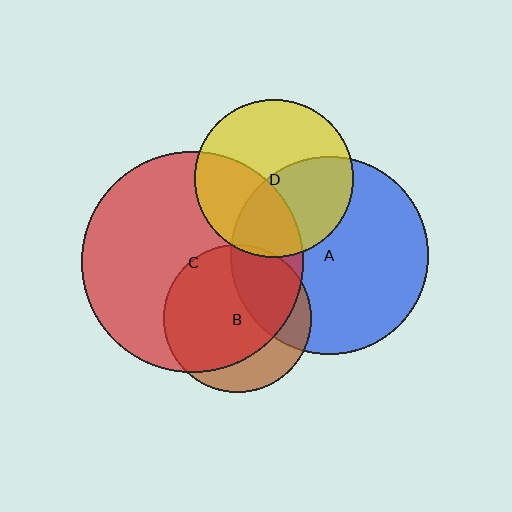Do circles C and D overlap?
Yes.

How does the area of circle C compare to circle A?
Approximately 1.2 times.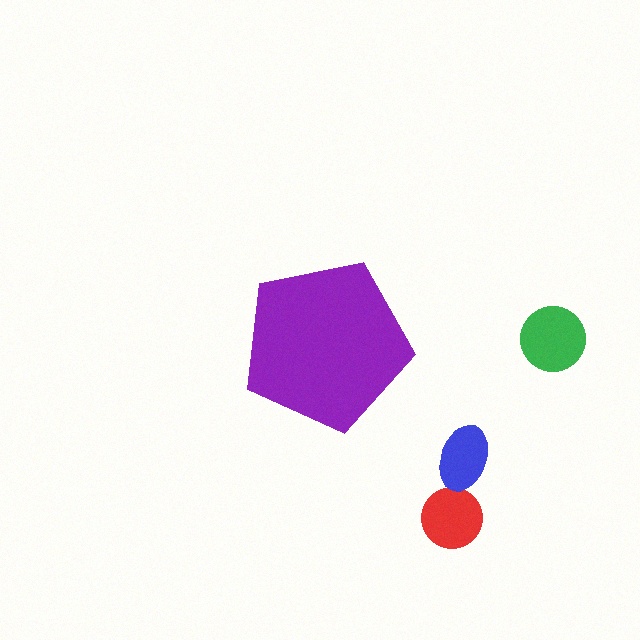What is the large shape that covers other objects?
A purple pentagon.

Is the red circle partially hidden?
No, the red circle is fully visible.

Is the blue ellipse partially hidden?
No, the blue ellipse is fully visible.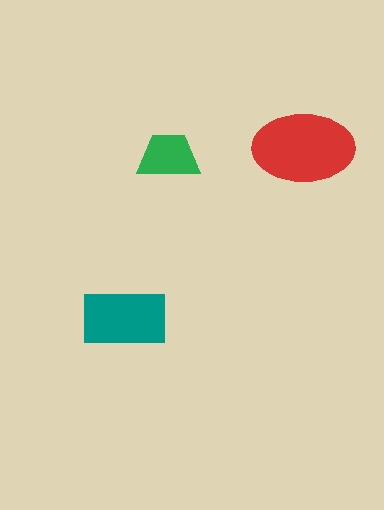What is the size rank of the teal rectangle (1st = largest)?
2nd.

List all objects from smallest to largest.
The green trapezoid, the teal rectangle, the red ellipse.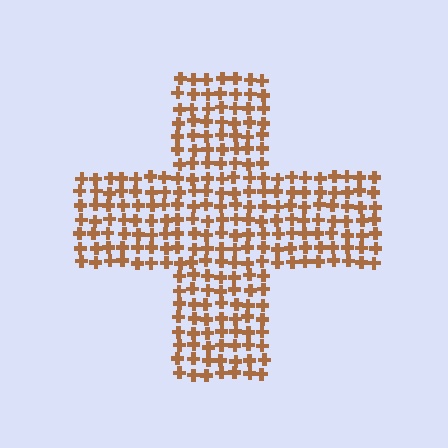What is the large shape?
The large shape is a cross.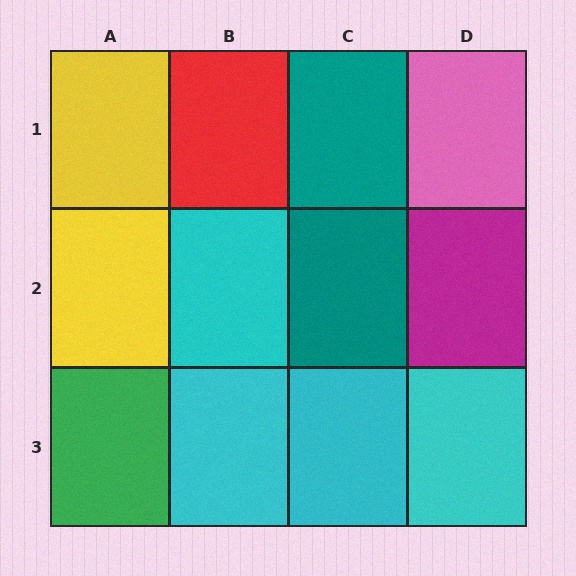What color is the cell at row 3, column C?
Cyan.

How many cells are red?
1 cell is red.